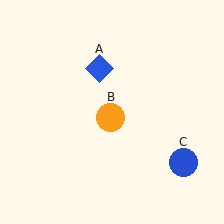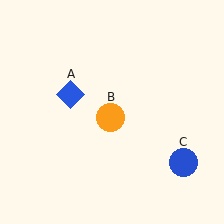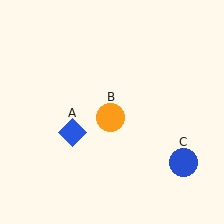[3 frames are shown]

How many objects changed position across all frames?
1 object changed position: blue diamond (object A).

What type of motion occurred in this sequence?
The blue diamond (object A) rotated counterclockwise around the center of the scene.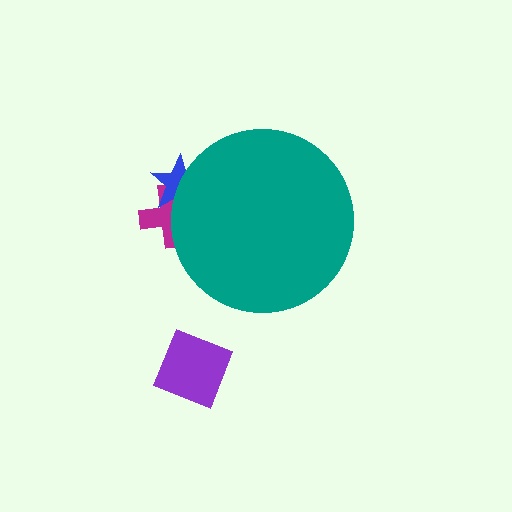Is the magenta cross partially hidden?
Yes, the magenta cross is partially hidden behind the teal circle.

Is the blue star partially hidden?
Yes, the blue star is partially hidden behind the teal circle.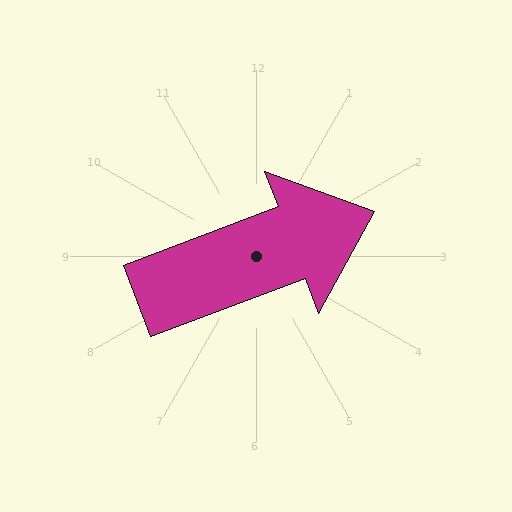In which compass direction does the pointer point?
East.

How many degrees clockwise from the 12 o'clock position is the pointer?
Approximately 69 degrees.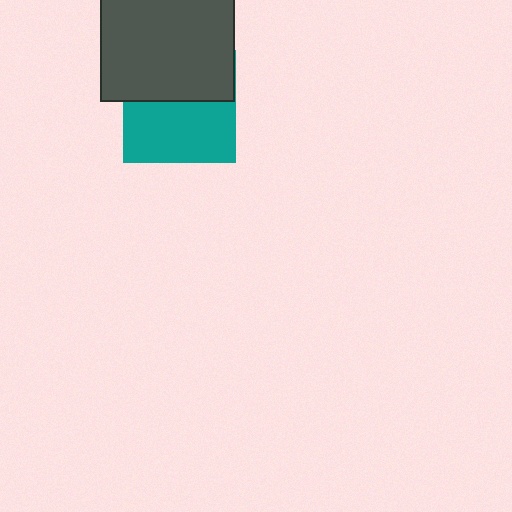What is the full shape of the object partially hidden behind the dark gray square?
The partially hidden object is a teal square.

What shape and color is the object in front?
The object in front is a dark gray square.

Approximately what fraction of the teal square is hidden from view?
Roughly 46% of the teal square is hidden behind the dark gray square.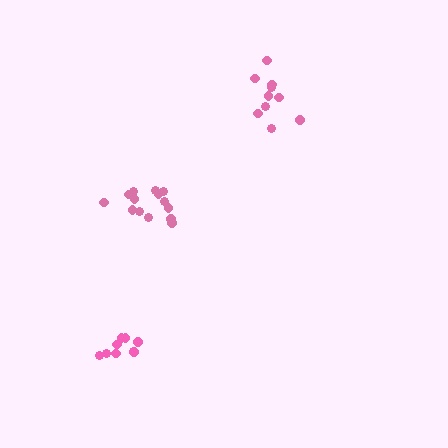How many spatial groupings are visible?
There are 3 spatial groupings.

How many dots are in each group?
Group 1: 14 dots, Group 2: 9 dots, Group 3: 10 dots (33 total).